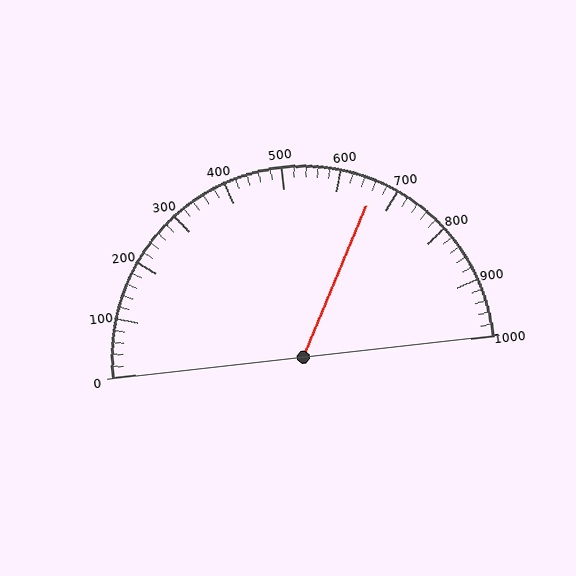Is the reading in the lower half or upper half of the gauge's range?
The reading is in the upper half of the range (0 to 1000).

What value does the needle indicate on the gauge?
The needle indicates approximately 660.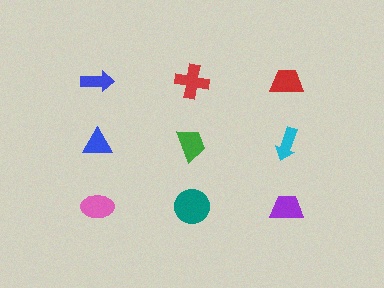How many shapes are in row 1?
3 shapes.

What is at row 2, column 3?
A cyan arrow.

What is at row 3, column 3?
A purple trapezoid.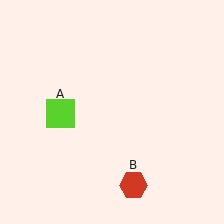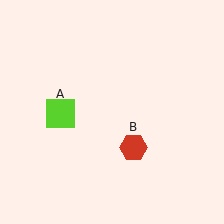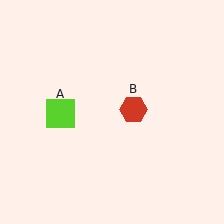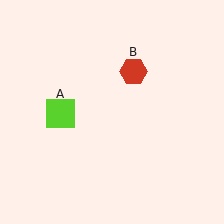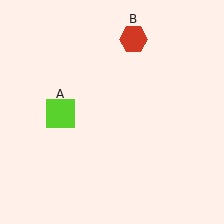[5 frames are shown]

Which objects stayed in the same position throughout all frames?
Lime square (object A) remained stationary.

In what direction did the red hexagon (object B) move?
The red hexagon (object B) moved up.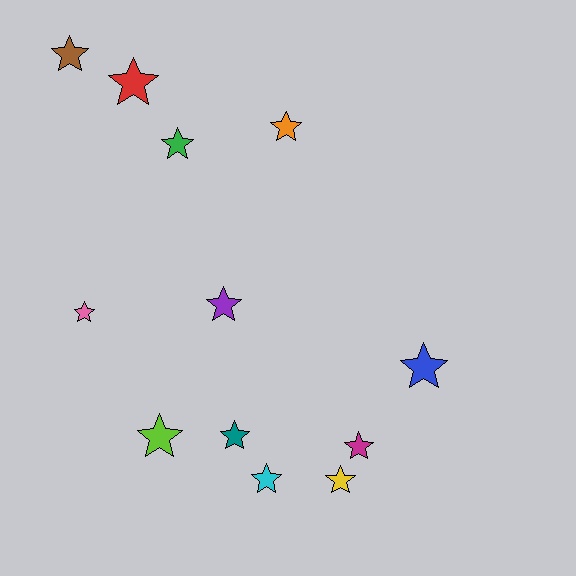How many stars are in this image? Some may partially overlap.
There are 12 stars.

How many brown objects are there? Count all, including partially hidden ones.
There is 1 brown object.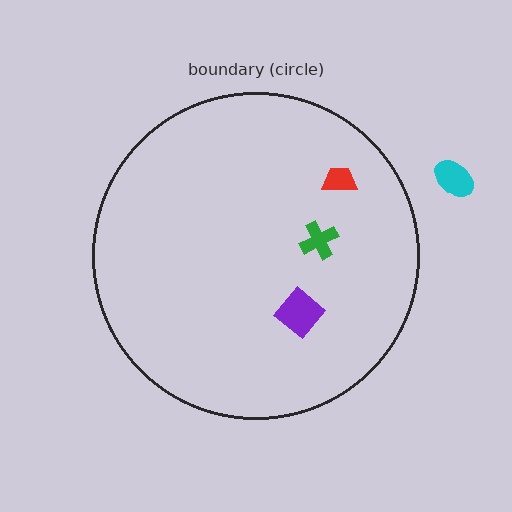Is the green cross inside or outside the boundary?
Inside.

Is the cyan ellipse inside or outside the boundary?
Outside.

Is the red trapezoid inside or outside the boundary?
Inside.